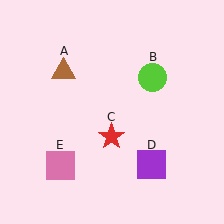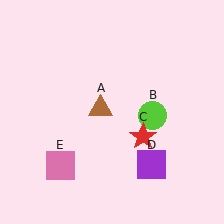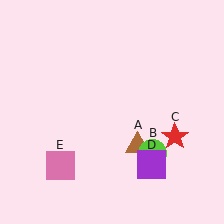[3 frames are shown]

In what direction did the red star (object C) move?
The red star (object C) moved right.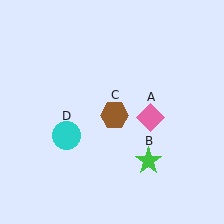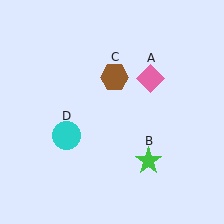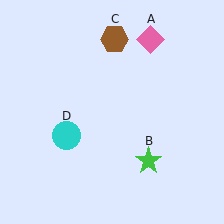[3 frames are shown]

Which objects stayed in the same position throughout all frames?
Green star (object B) and cyan circle (object D) remained stationary.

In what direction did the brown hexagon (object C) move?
The brown hexagon (object C) moved up.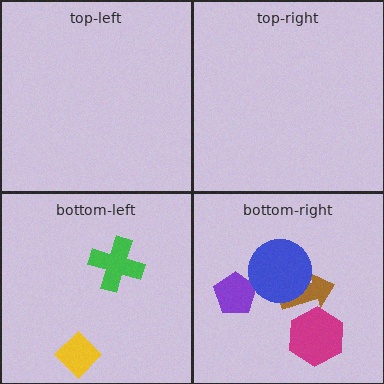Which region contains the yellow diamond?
The bottom-left region.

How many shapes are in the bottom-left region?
2.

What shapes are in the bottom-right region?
The purple pentagon, the brown arrow, the blue circle, the magenta hexagon.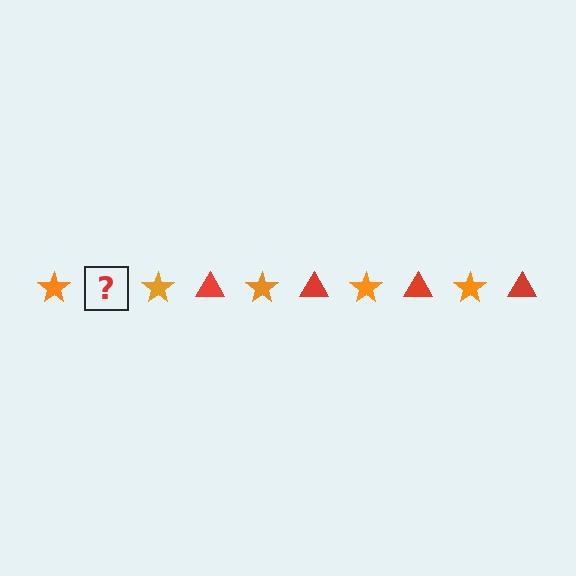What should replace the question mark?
The question mark should be replaced with a red triangle.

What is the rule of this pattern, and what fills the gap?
The rule is that the pattern alternates between orange star and red triangle. The gap should be filled with a red triangle.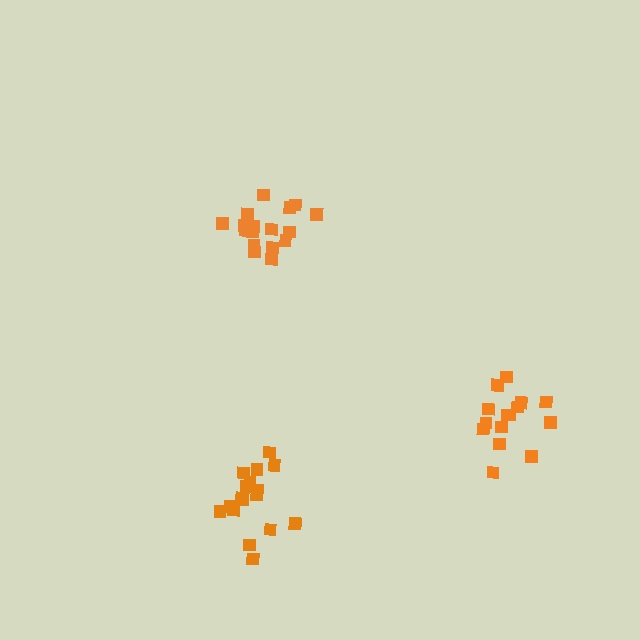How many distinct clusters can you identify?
There are 3 distinct clusters.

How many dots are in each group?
Group 1: 17 dots, Group 2: 15 dots, Group 3: 17 dots (49 total).